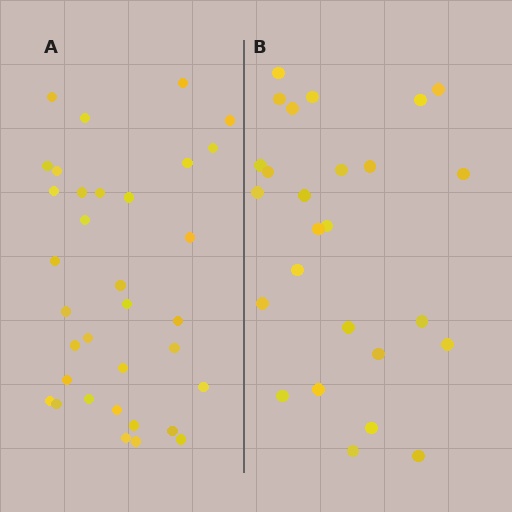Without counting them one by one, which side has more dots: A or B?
Region A (the left region) has more dots.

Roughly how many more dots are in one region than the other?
Region A has roughly 8 or so more dots than region B.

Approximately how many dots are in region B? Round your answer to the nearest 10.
About 30 dots. (The exact count is 26, which rounds to 30.)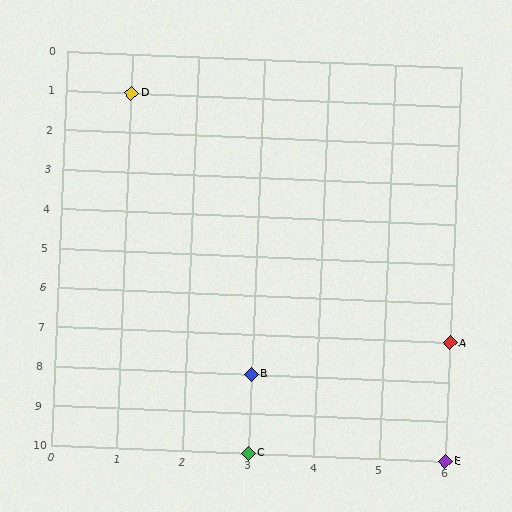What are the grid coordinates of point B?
Point B is at grid coordinates (3, 8).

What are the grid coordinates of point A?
Point A is at grid coordinates (6, 7).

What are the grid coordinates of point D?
Point D is at grid coordinates (1, 1).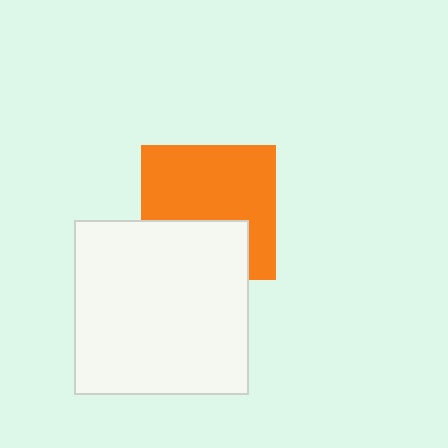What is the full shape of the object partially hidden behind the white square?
The partially hidden object is an orange square.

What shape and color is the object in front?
The object in front is a white square.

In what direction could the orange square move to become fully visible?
The orange square could move up. That would shift it out from behind the white square entirely.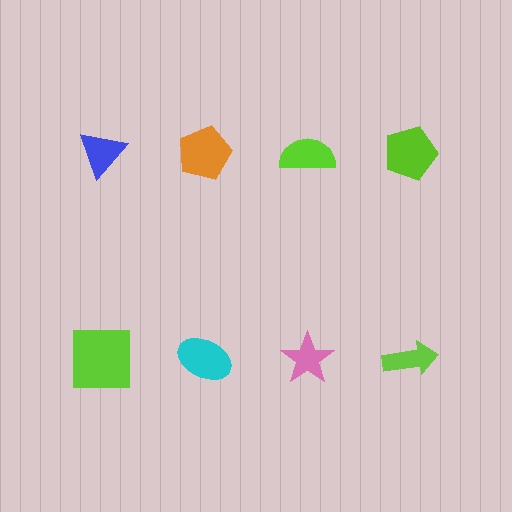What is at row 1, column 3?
A lime semicircle.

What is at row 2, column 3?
A pink star.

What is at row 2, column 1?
A lime square.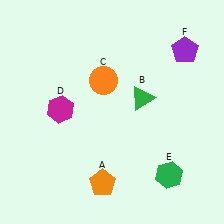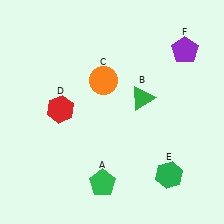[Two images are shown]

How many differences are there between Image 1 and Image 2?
There are 2 differences between the two images.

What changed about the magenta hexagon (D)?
In Image 1, D is magenta. In Image 2, it changed to red.